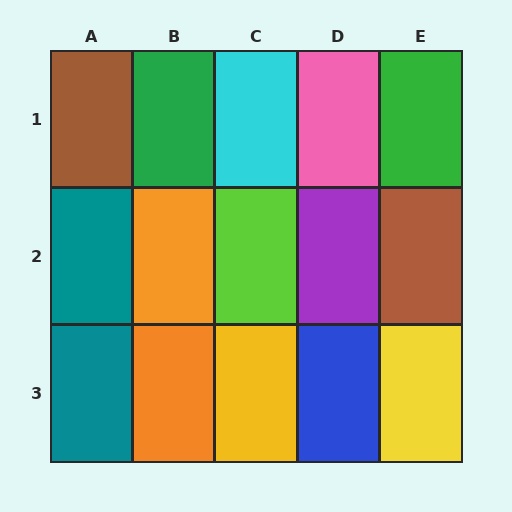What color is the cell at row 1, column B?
Green.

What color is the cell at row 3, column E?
Yellow.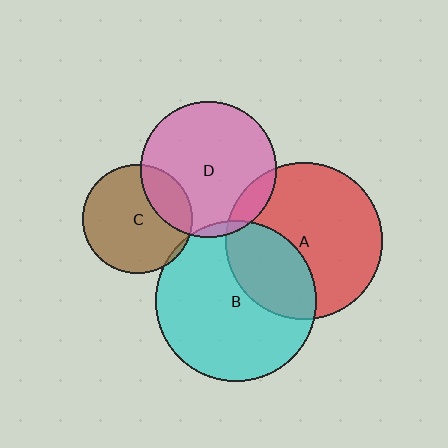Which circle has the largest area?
Circle B (cyan).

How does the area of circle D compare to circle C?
Approximately 1.5 times.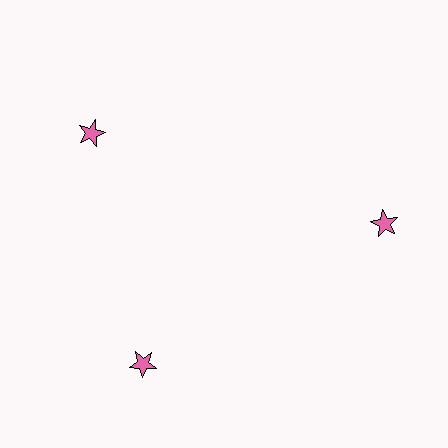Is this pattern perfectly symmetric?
No. The 3 pink stars are arranged in a ring, but one element near the 11 o'clock position is rotated out of alignment along the ring, breaking the 3-fold rotational symmetry.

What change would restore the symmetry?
The symmetry would be restored by rotating it back into even spacing with its neighbors so that all 3 stars sit at equal angles and equal distance from the center.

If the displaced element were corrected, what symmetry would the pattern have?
It would have 3-fold rotational symmetry — the pattern would map onto itself every 120 degrees.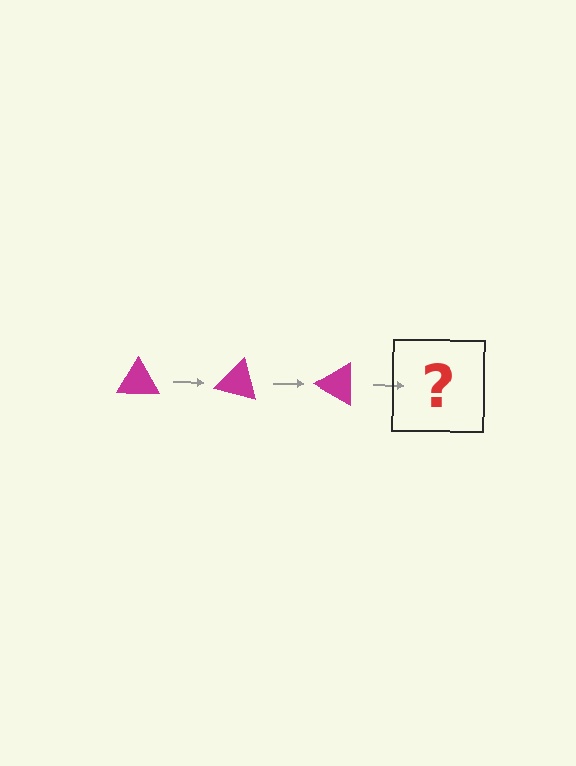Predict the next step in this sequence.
The next step is a magenta triangle rotated 45 degrees.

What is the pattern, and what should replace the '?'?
The pattern is that the triangle rotates 15 degrees each step. The '?' should be a magenta triangle rotated 45 degrees.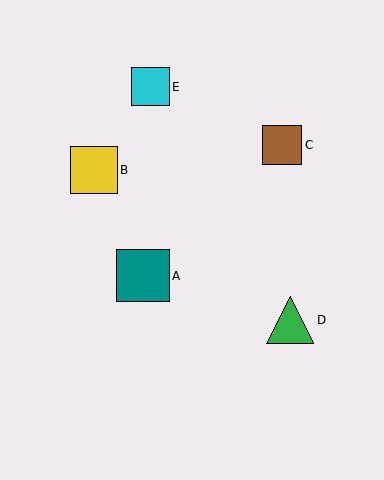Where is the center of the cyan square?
The center of the cyan square is at (151, 87).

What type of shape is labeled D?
Shape D is a green triangle.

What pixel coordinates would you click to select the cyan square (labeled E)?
Click at (151, 87) to select the cyan square E.